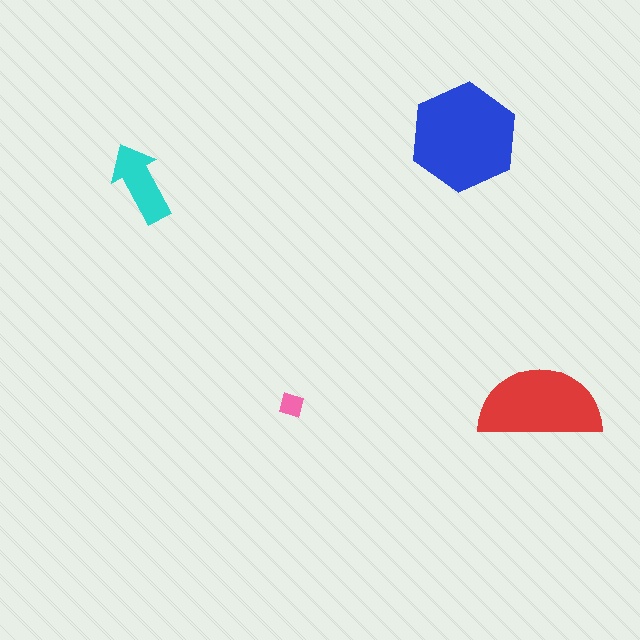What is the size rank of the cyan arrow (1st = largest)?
3rd.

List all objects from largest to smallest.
The blue hexagon, the red semicircle, the cyan arrow, the pink diamond.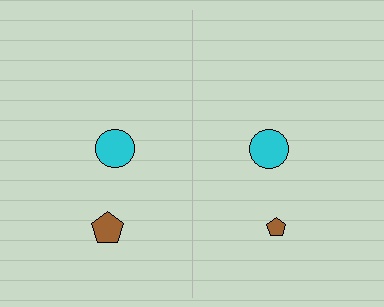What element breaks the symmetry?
The brown pentagon on the right side has a different size than its mirror counterpart.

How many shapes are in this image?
There are 4 shapes in this image.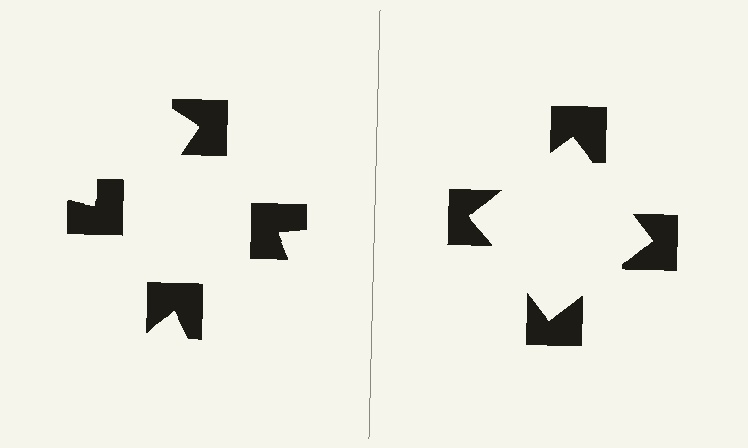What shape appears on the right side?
An illusory square.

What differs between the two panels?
The notched squares are positioned identically on both sides; only the wedge orientations differ. On the right they align to a square; on the left they are misaligned.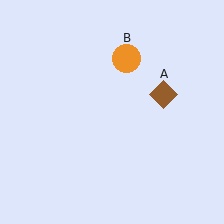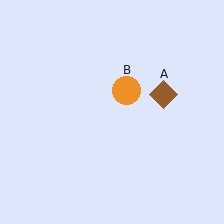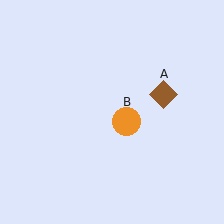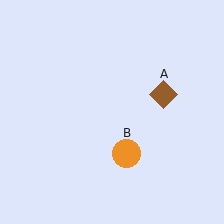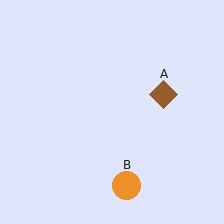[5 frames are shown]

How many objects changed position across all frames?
1 object changed position: orange circle (object B).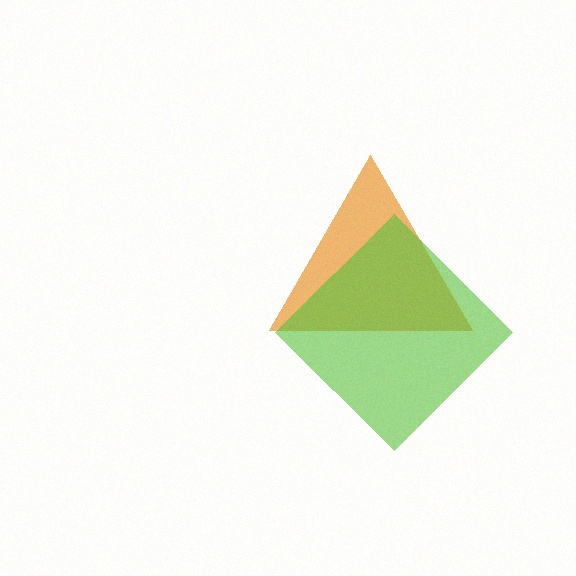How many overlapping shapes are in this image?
There are 2 overlapping shapes in the image.